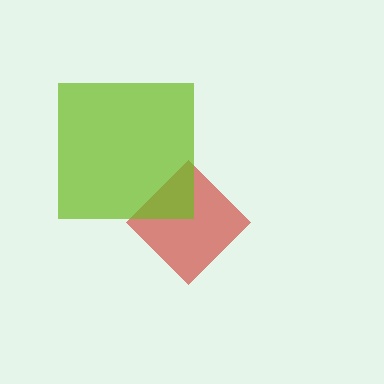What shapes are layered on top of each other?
The layered shapes are: a red diamond, a lime square.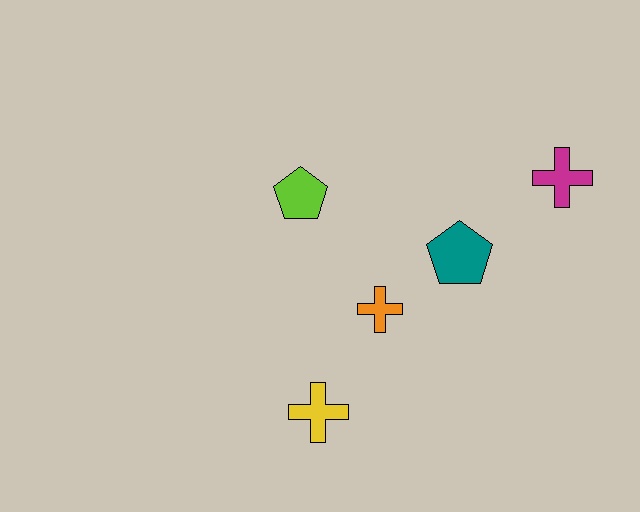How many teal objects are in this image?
There is 1 teal object.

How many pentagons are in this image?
There are 2 pentagons.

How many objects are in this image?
There are 5 objects.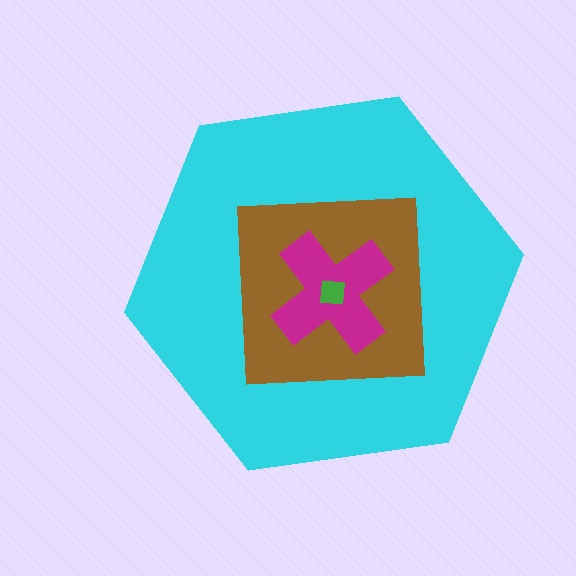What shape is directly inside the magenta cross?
The green square.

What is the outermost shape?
The cyan hexagon.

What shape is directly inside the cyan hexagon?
The brown square.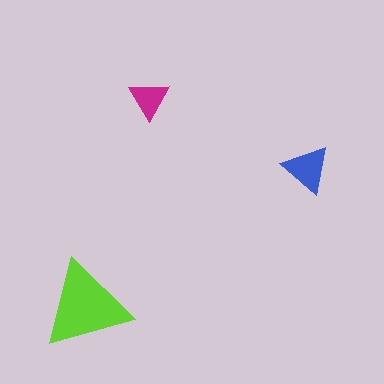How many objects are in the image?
There are 3 objects in the image.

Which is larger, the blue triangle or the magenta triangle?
The blue one.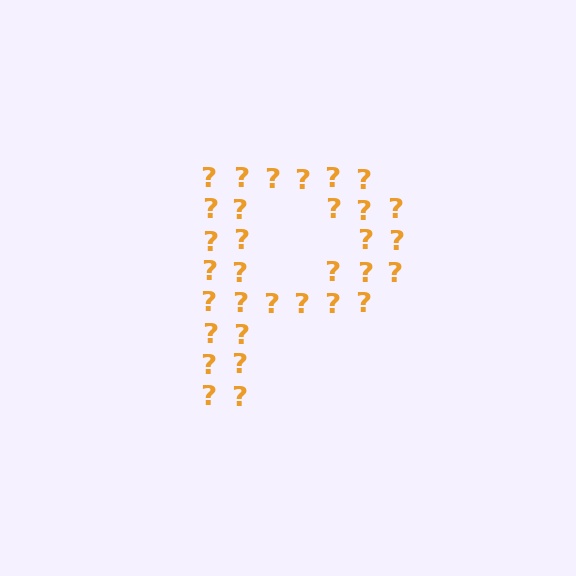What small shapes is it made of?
It is made of small question marks.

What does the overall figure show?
The overall figure shows the letter P.